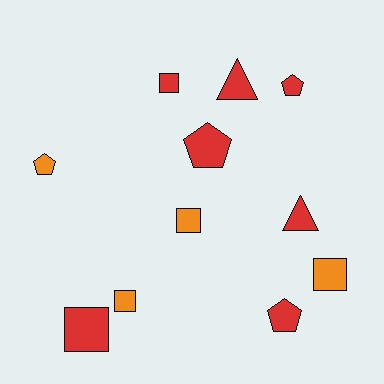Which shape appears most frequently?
Square, with 5 objects.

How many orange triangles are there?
There are no orange triangles.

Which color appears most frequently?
Red, with 7 objects.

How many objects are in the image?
There are 11 objects.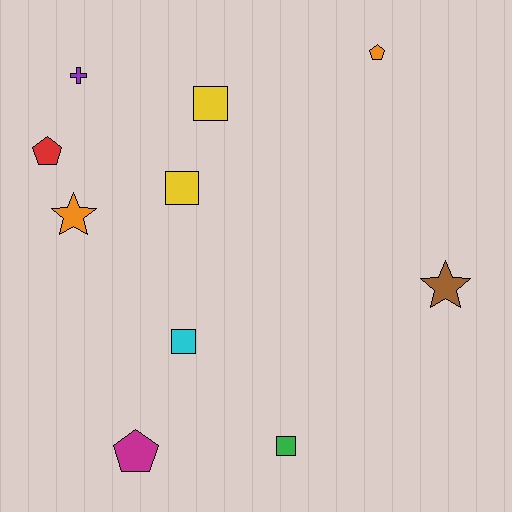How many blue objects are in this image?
There are no blue objects.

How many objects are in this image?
There are 10 objects.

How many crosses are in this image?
There is 1 cross.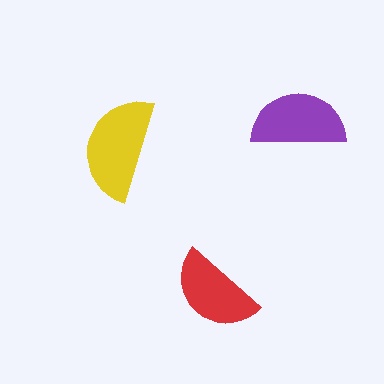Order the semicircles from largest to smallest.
the yellow one, the purple one, the red one.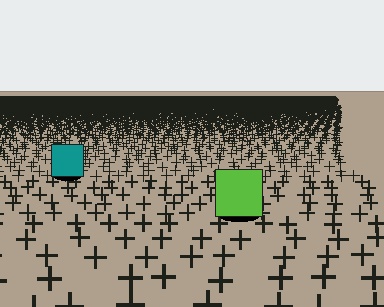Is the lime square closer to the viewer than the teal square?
Yes. The lime square is closer — you can tell from the texture gradient: the ground texture is coarser near it.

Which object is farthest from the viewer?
The teal square is farthest from the viewer. It appears smaller and the ground texture around it is denser.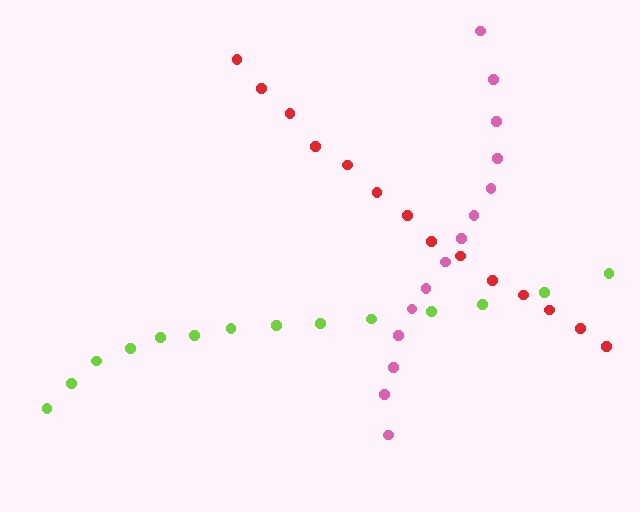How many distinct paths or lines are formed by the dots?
There are 3 distinct paths.